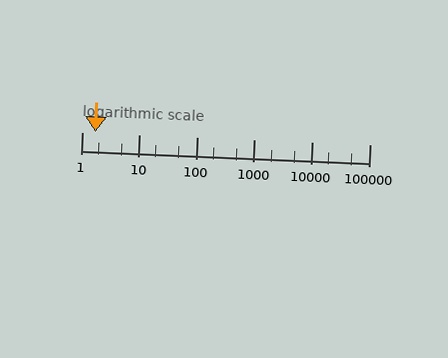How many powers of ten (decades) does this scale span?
The scale spans 5 decades, from 1 to 100000.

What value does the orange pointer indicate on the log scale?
The pointer indicates approximately 1.7.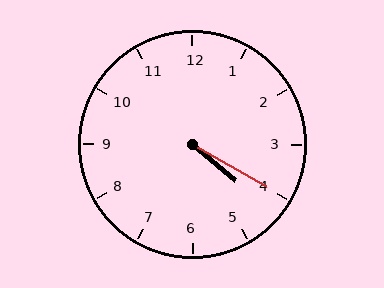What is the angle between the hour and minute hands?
Approximately 10 degrees.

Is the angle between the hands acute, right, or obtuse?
It is acute.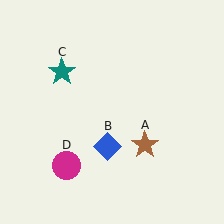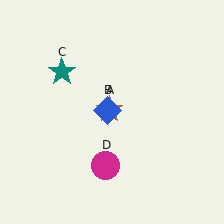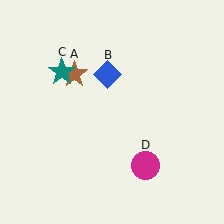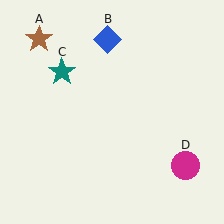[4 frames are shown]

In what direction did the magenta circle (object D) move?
The magenta circle (object D) moved right.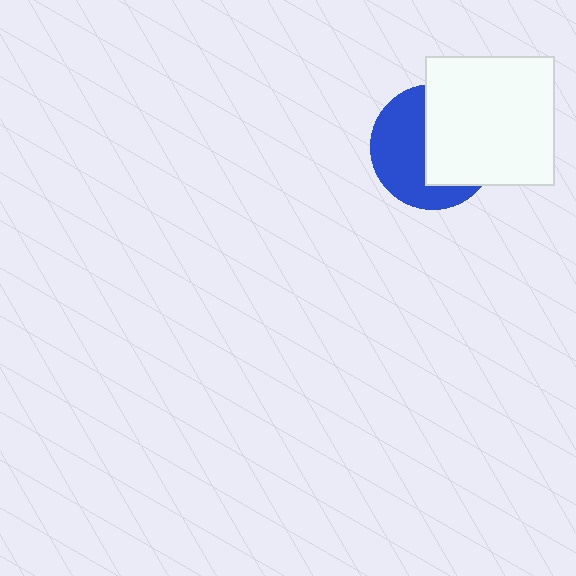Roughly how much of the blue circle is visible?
About half of it is visible (roughly 51%).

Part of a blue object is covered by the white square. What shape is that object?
It is a circle.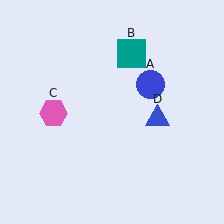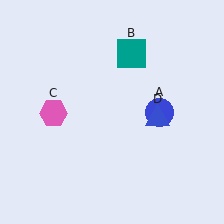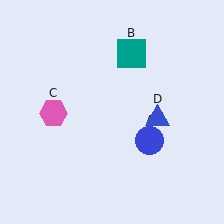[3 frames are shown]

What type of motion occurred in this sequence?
The blue circle (object A) rotated clockwise around the center of the scene.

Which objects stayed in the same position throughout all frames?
Teal square (object B) and pink hexagon (object C) and blue triangle (object D) remained stationary.